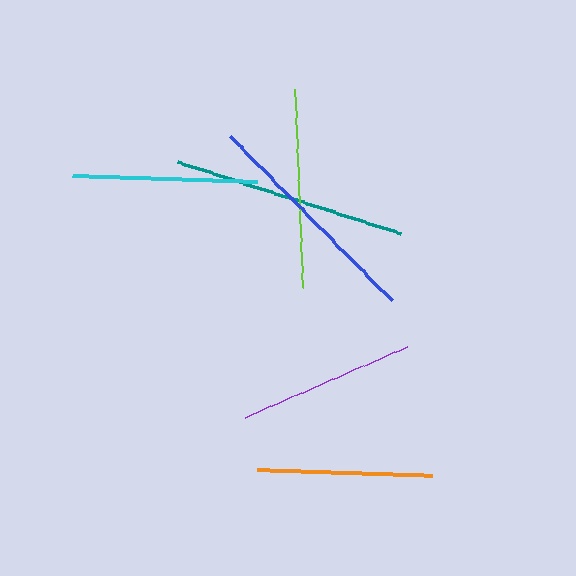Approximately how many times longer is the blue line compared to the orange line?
The blue line is approximately 1.3 times the length of the orange line.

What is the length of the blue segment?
The blue segment is approximately 230 pixels long.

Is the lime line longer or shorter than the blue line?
The blue line is longer than the lime line.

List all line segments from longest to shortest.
From longest to shortest: teal, blue, lime, cyan, purple, orange.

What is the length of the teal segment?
The teal segment is approximately 234 pixels long.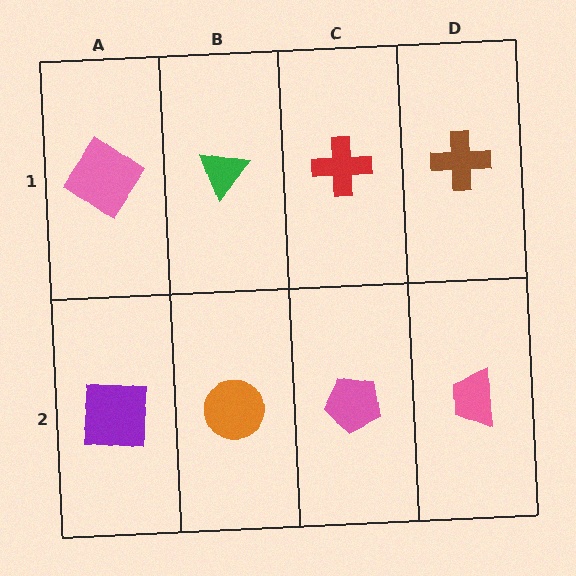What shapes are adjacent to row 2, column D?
A brown cross (row 1, column D), a pink pentagon (row 2, column C).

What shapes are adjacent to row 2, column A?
A pink diamond (row 1, column A), an orange circle (row 2, column B).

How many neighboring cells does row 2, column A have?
2.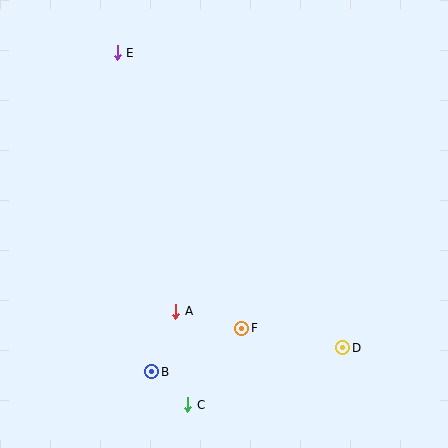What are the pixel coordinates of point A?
Point A is at (176, 311).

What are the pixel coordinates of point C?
Point C is at (188, 405).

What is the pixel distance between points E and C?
The distance between E and C is 359 pixels.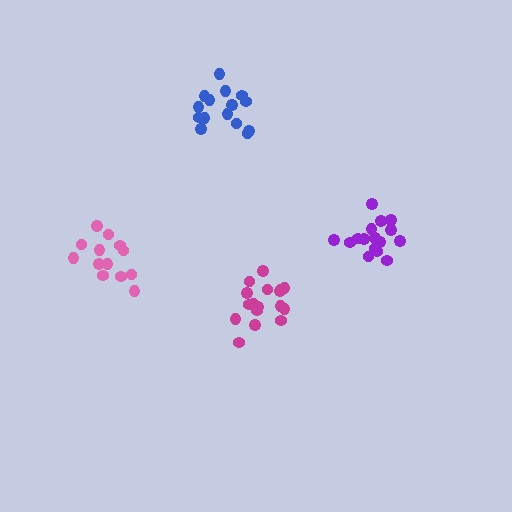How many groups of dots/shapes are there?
There are 4 groups.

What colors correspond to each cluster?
The clusters are colored: purple, blue, pink, magenta.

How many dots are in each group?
Group 1: 16 dots, Group 2: 15 dots, Group 3: 13 dots, Group 4: 17 dots (61 total).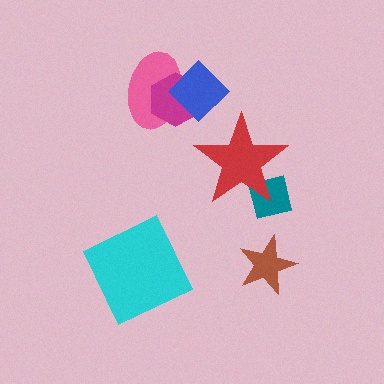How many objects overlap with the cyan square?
0 objects overlap with the cyan square.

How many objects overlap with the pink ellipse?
2 objects overlap with the pink ellipse.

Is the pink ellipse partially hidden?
Yes, it is partially covered by another shape.